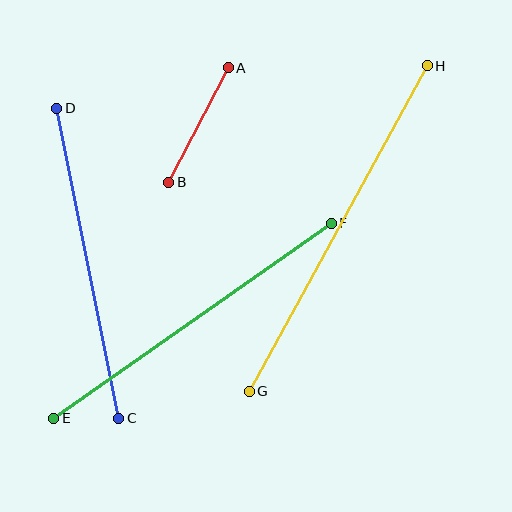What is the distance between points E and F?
The distance is approximately 339 pixels.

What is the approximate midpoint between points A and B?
The midpoint is at approximately (198, 125) pixels.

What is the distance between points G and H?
The distance is approximately 371 pixels.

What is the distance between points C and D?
The distance is approximately 316 pixels.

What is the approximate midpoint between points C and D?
The midpoint is at approximately (88, 263) pixels.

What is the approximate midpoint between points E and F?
The midpoint is at approximately (193, 321) pixels.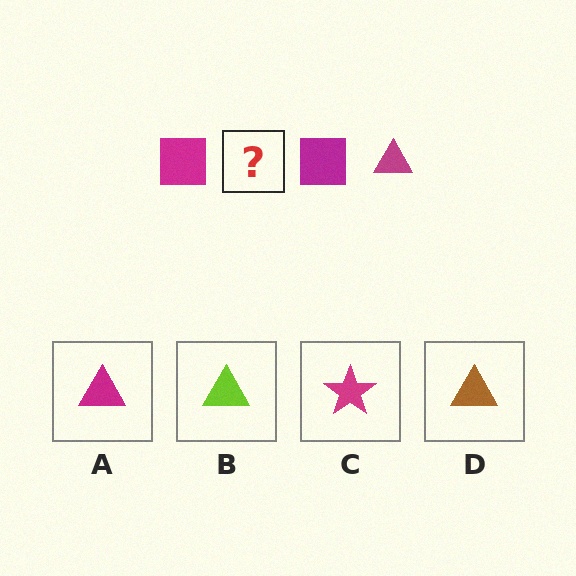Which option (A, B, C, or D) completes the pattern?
A.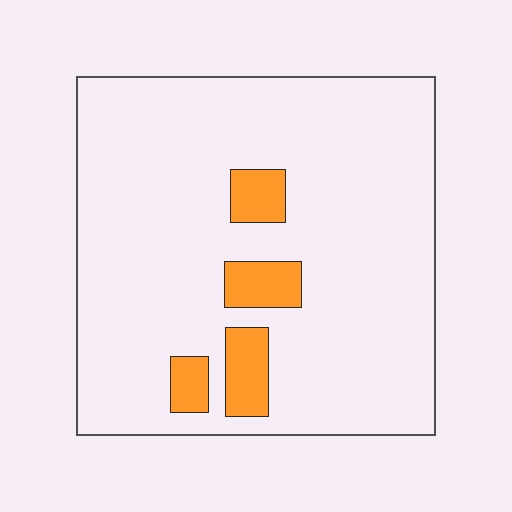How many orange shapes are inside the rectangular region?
4.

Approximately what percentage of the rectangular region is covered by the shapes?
Approximately 10%.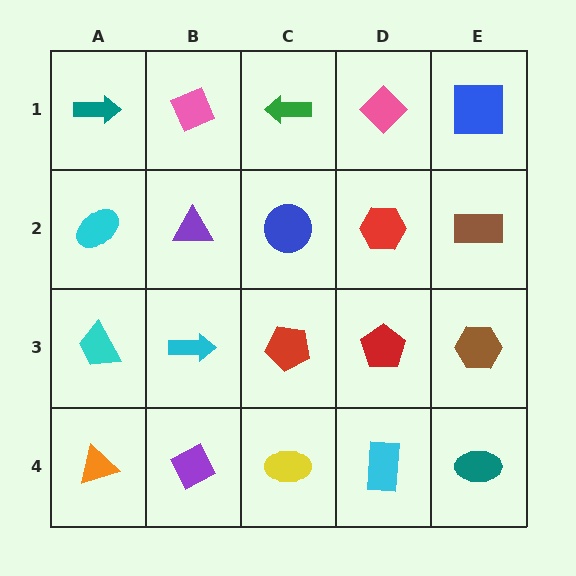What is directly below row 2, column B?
A cyan arrow.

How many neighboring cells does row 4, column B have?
3.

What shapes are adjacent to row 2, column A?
A teal arrow (row 1, column A), a cyan trapezoid (row 3, column A), a purple triangle (row 2, column B).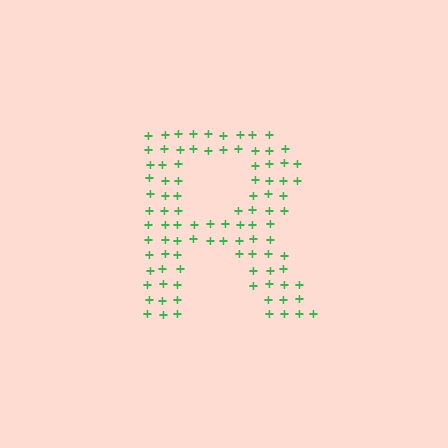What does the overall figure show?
The overall figure shows the letter R.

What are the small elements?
The small elements are plus signs.